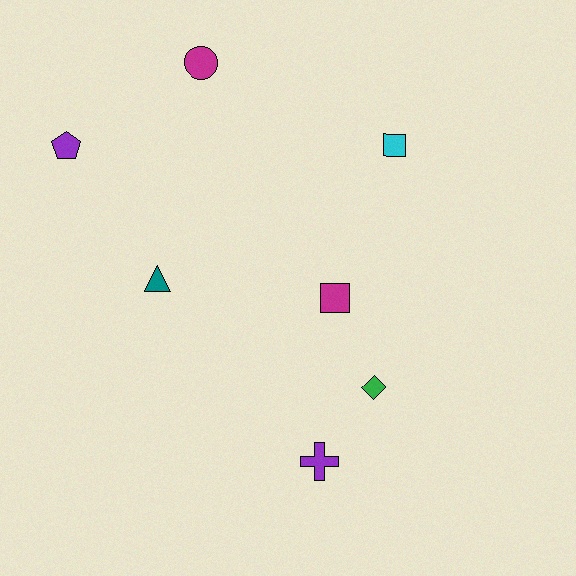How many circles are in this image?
There is 1 circle.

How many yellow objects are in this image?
There are no yellow objects.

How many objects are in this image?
There are 7 objects.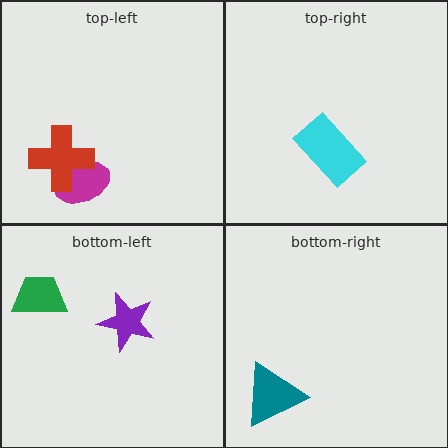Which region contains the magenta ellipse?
The top-left region.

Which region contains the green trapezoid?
The bottom-left region.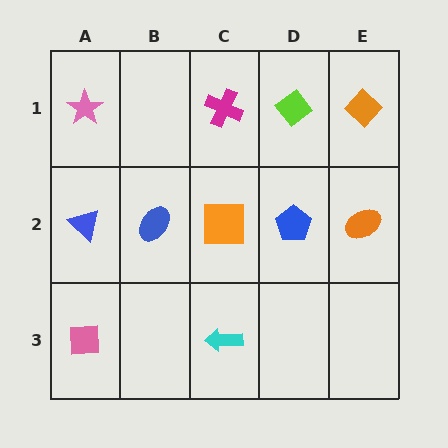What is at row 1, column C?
A magenta cross.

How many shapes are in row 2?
5 shapes.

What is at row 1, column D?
A lime diamond.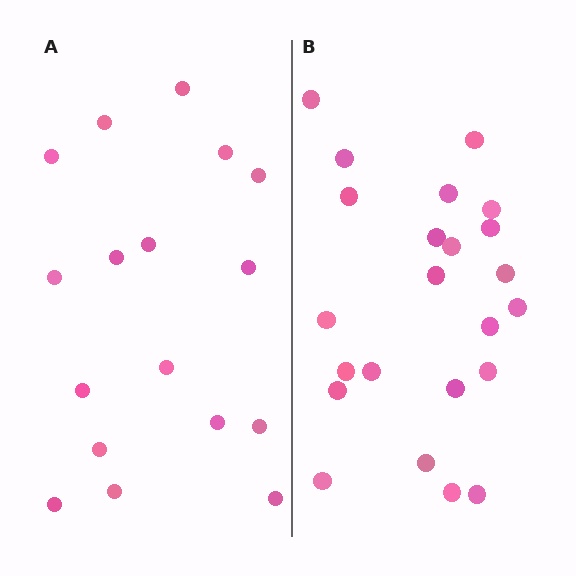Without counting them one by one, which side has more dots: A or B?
Region B (the right region) has more dots.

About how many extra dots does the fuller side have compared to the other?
Region B has about 6 more dots than region A.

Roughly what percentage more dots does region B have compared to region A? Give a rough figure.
About 35% more.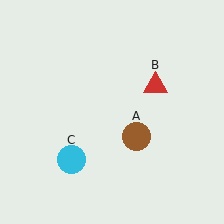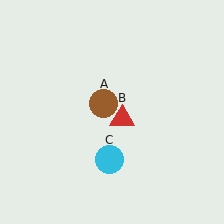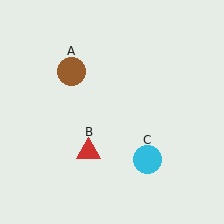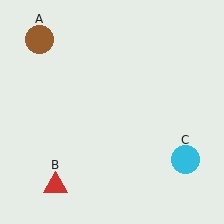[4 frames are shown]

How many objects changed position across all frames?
3 objects changed position: brown circle (object A), red triangle (object B), cyan circle (object C).